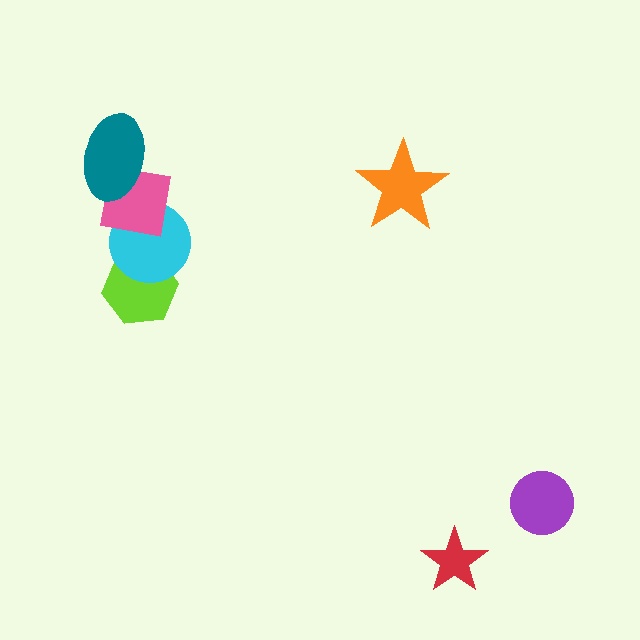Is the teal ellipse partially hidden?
No, no other shape covers it.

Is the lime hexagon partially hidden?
Yes, it is partially covered by another shape.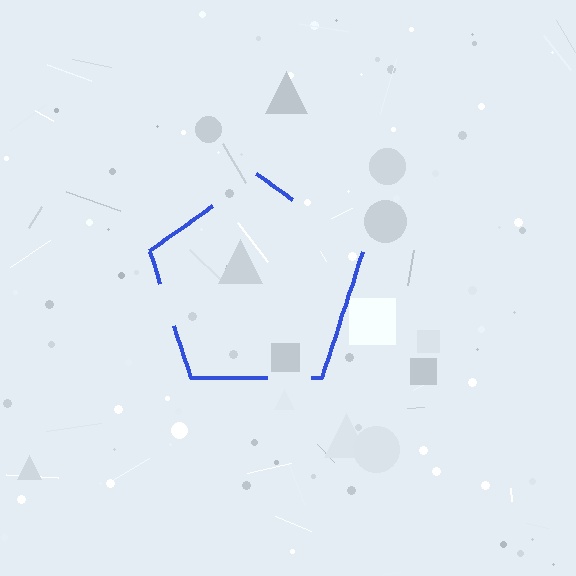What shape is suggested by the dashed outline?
The dashed outline suggests a pentagon.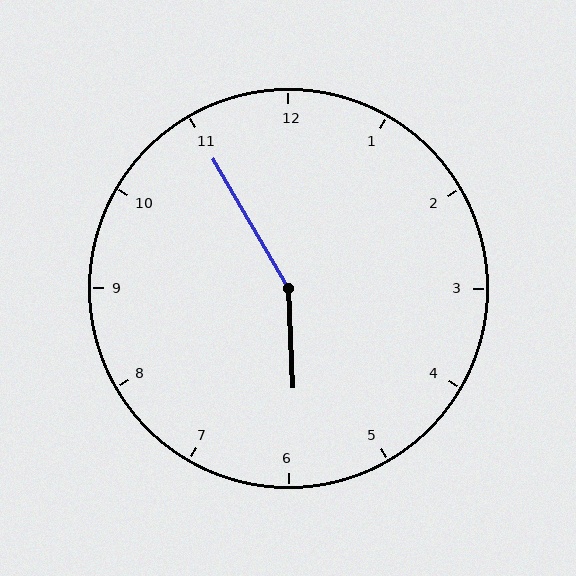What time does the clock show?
5:55.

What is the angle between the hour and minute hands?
Approximately 152 degrees.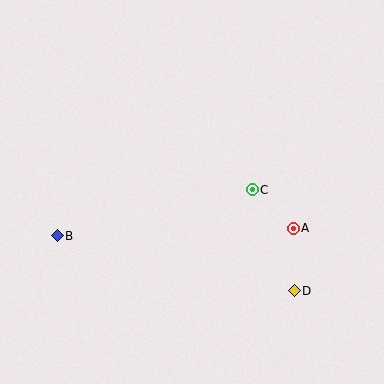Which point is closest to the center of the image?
Point C at (252, 190) is closest to the center.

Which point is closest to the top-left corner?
Point B is closest to the top-left corner.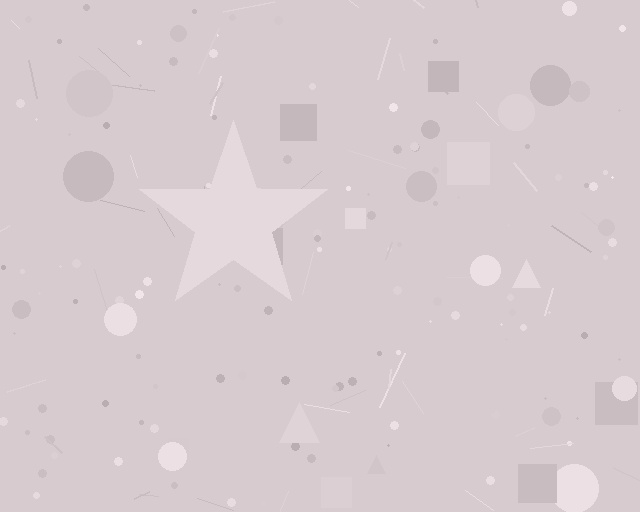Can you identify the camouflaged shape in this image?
The camouflaged shape is a star.